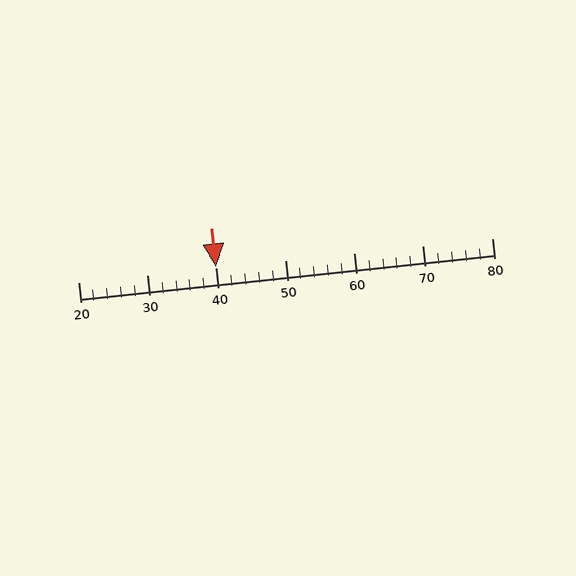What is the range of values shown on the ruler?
The ruler shows values from 20 to 80.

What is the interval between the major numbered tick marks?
The major tick marks are spaced 10 units apart.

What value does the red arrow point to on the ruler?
The red arrow points to approximately 40.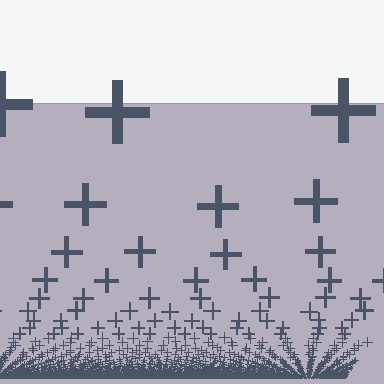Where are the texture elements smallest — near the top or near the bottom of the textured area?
Near the bottom.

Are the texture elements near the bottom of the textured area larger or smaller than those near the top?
Smaller. The gradient is inverted — elements near the bottom are smaller and denser.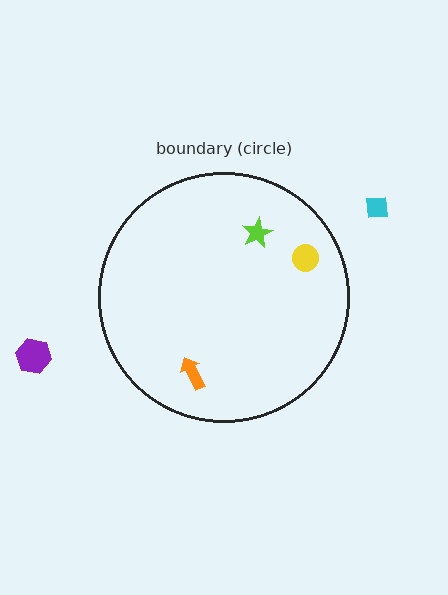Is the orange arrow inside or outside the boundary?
Inside.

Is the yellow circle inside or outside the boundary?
Inside.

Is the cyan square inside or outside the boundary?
Outside.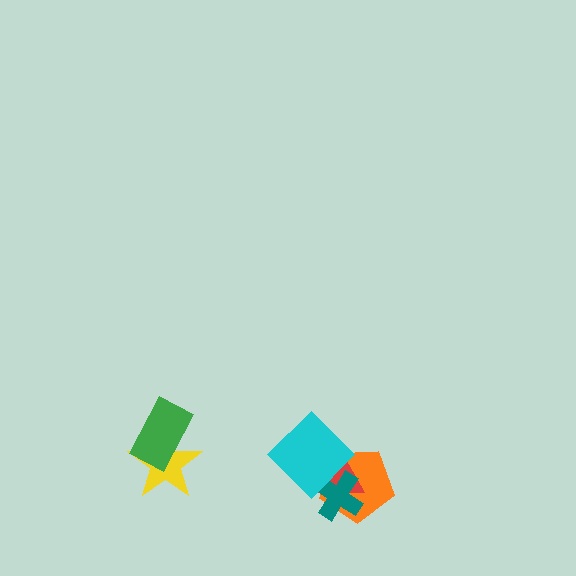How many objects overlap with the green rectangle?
1 object overlaps with the green rectangle.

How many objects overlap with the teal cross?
3 objects overlap with the teal cross.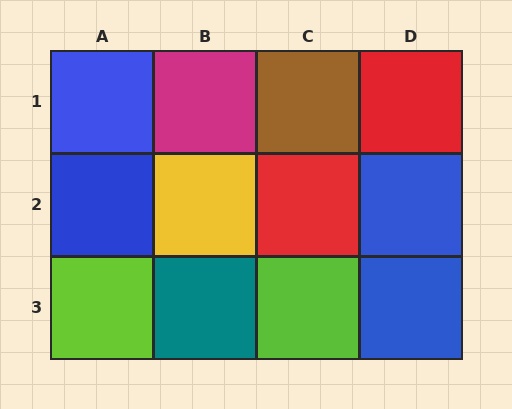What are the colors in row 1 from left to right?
Blue, magenta, brown, red.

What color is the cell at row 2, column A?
Blue.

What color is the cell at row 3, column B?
Teal.